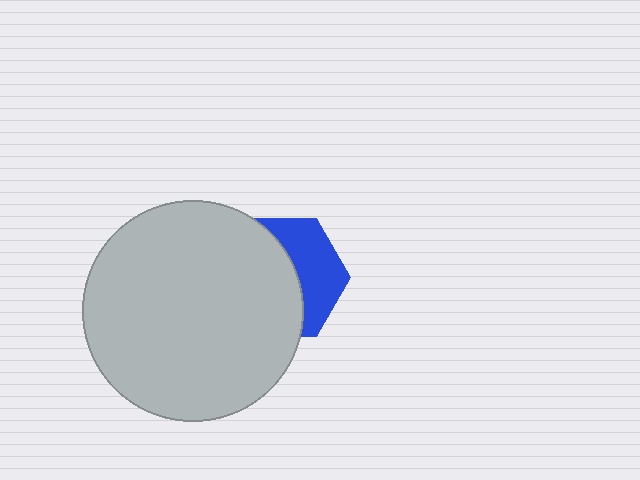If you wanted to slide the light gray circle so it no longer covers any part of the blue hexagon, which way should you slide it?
Slide it left — that is the most direct way to separate the two shapes.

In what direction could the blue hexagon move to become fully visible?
The blue hexagon could move right. That would shift it out from behind the light gray circle entirely.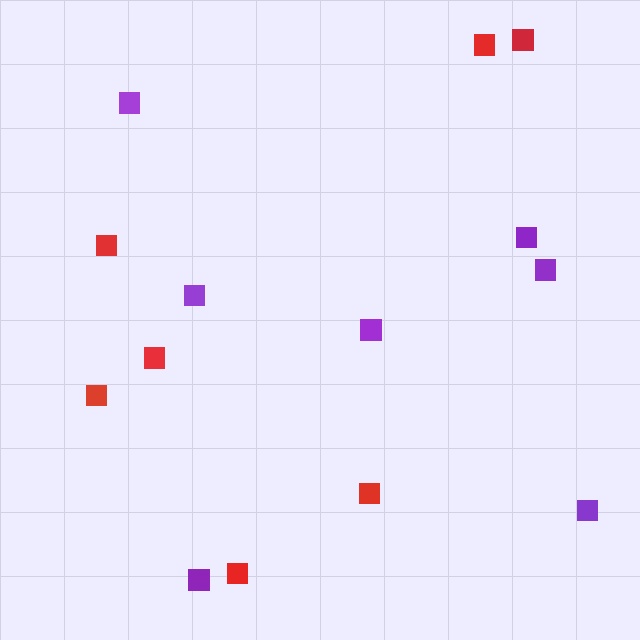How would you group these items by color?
There are 2 groups: one group of purple squares (7) and one group of red squares (7).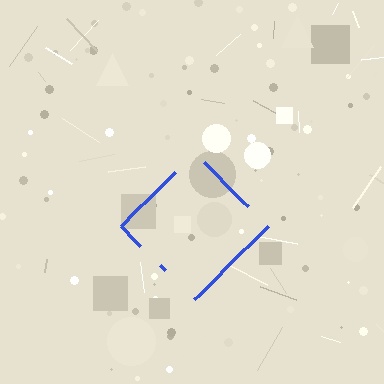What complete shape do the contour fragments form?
The contour fragments form a diamond.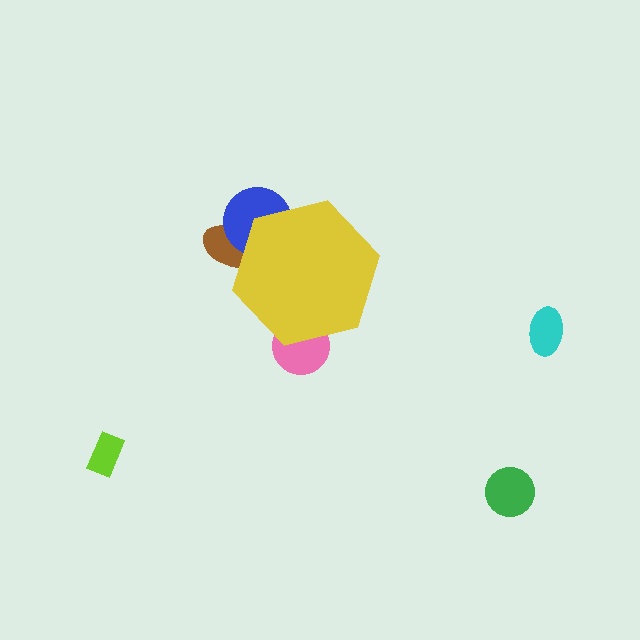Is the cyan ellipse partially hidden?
No, the cyan ellipse is fully visible.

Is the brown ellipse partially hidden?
Yes, the brown ellipse is partially hidden behind the yellow hexagon.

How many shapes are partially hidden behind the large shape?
3 shapes are partially hidden.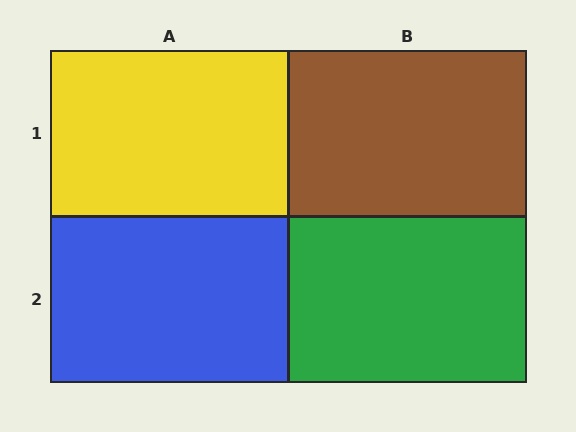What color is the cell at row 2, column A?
Blue.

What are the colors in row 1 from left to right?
Yellow, brown.